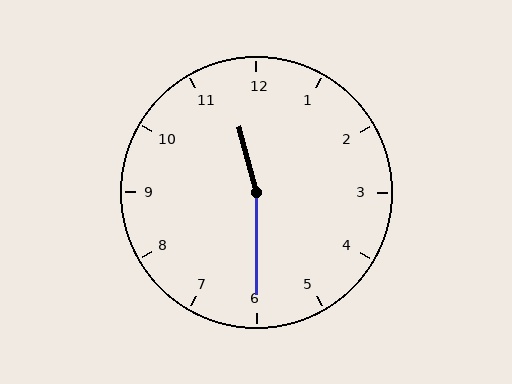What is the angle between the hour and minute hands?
Approximately 165 degrees.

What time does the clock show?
11:30.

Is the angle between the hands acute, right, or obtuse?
It is obtuse.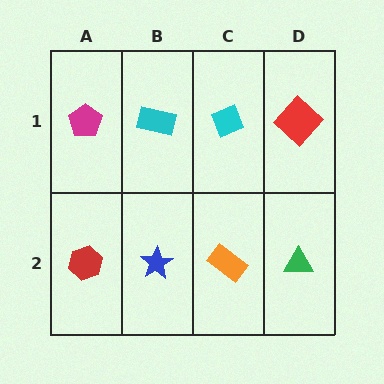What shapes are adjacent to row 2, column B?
A cyan rectangle (row 1, column B), a red hexagon (row 2, column A), an orange rectangle (row 2, column C).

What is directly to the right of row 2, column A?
A blue star.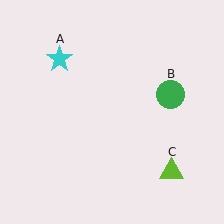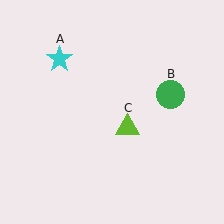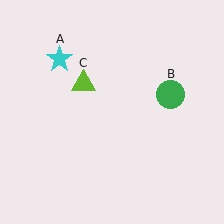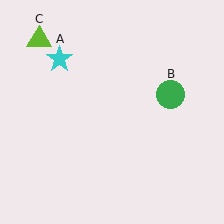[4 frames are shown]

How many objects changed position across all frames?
1 object changed position: lime triangle (object C).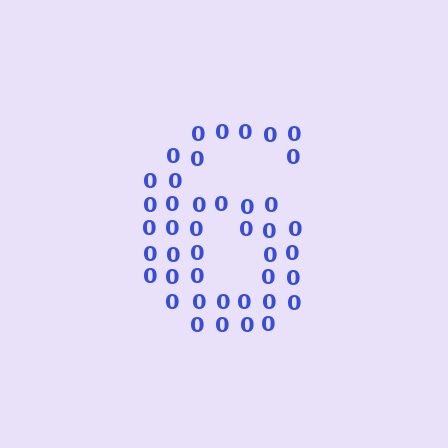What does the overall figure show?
The overall figure shows the digit 6.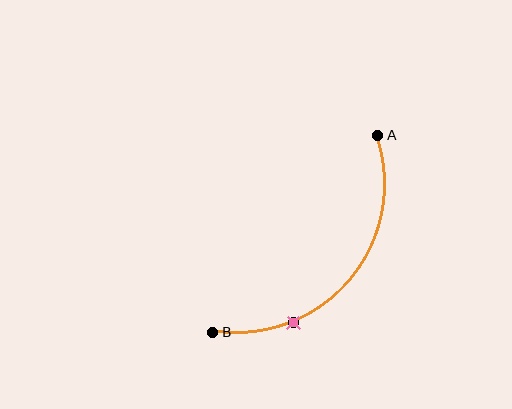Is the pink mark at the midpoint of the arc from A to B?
No. The pink mark lies on the arc but is closer to endpoint B. The arc midpoint would be at the point on the curve equidistant along the arc from both A and B.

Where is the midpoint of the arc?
The arc midpoint is the point on the curve farthest from the straight line joining A and B. It sits below and to the right of that line.